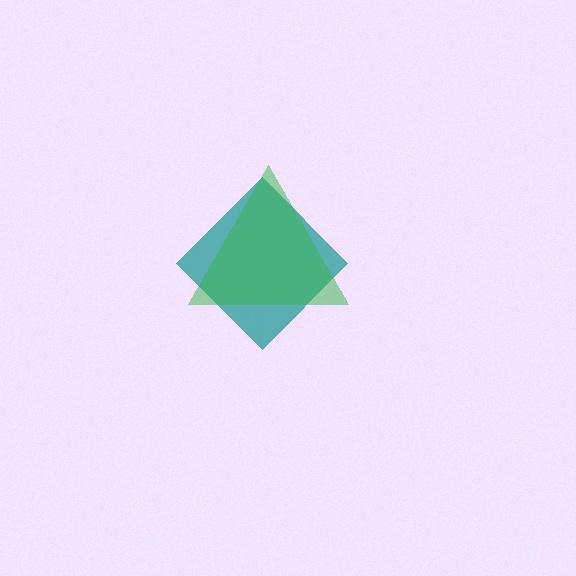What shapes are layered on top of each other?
The layered shapes are: a teal diamond, a green triangle.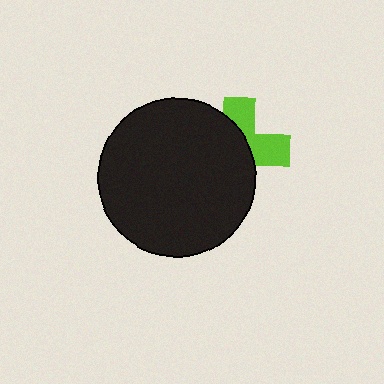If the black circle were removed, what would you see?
You would see the complete lime cross.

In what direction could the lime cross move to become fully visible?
The lime cross could move right. That would shift it out from behind the black circle entirely.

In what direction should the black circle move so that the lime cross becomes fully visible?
The black circle should move left. That is the shortest direction to clear the overlap and leave the lime cross fully visible.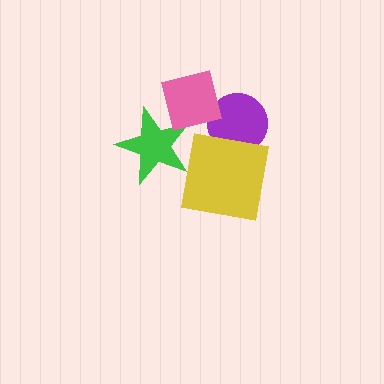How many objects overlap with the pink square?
2 objects overlap with the pink square.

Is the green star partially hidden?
Yes, it is partially covered by another shape.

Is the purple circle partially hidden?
Yes, it is partially covered by another shape.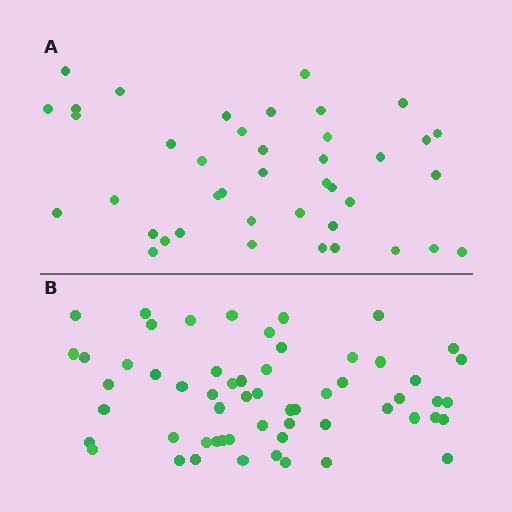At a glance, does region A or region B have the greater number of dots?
Region B (the bottom region) has more dots.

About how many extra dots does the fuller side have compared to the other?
Region B has approximately 15 more dots than region A.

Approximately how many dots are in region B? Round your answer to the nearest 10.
About 60 dots. (The exact count is 58, which rounds to 60.)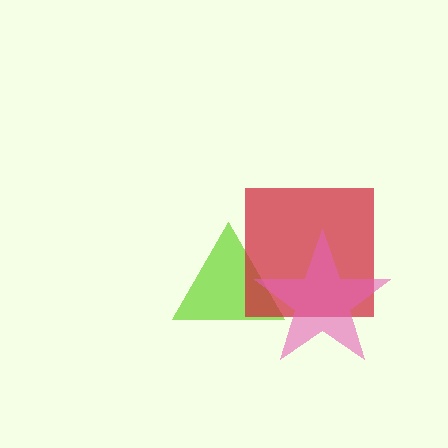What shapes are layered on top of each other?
The layered shapes are: a lime triangle, a red square, a pink star.